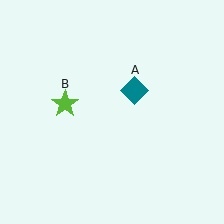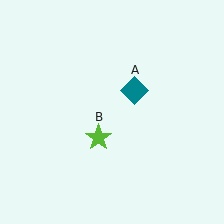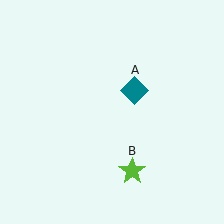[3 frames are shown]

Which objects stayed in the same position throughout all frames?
Teal diamond (object A) remained stationary.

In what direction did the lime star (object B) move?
The lime star (object B) moved down and to the right.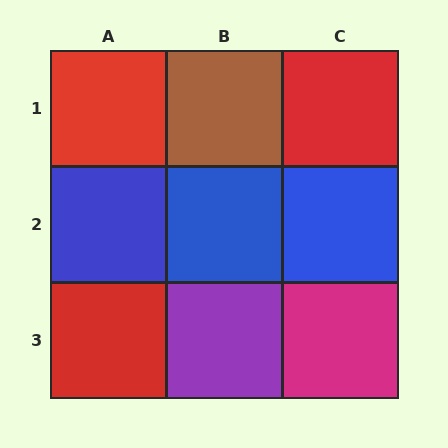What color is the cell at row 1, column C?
Red.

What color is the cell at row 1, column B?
Brown.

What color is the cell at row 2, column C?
Blue.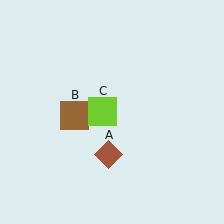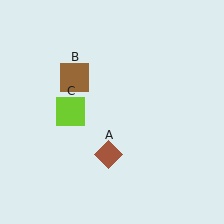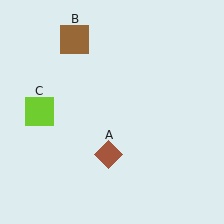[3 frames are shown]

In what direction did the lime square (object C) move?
The lime square (object C) moved left.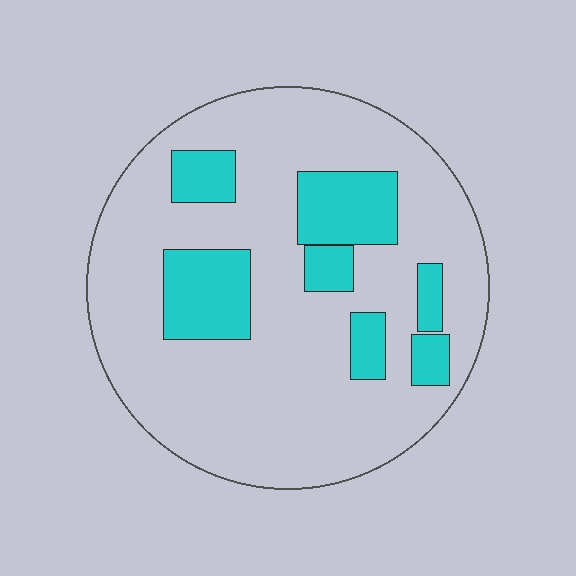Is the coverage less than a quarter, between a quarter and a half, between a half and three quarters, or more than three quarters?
Less than a quarter.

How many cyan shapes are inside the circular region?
7.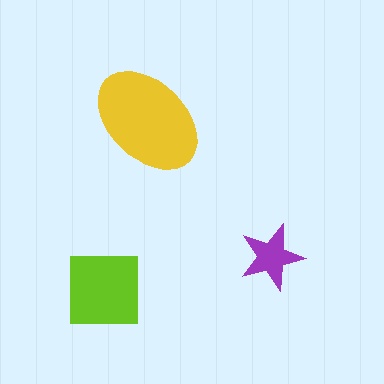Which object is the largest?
The yellow ellipse.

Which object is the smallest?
The purple star.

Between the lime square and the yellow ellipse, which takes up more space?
The yellow ellipse.